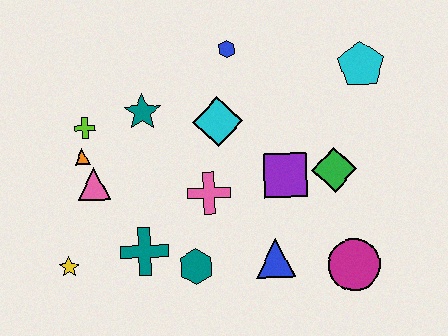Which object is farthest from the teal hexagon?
The cyan pentagon is farthest from the teal hexagon.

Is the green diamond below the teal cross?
No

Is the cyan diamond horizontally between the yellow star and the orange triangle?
No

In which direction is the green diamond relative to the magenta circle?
The green diamond is above the magenta circle.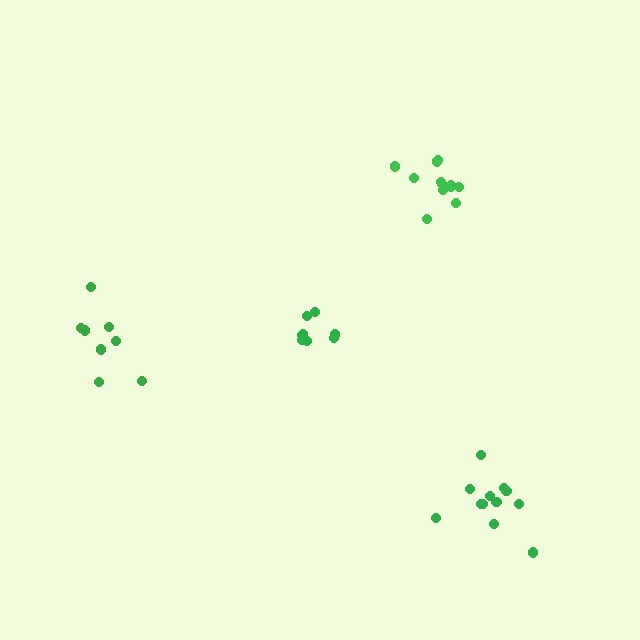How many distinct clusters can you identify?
There are 4 distinct clusters.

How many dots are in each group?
Group 1: 8 dots, Group 2: 12 dots, Group 3: 12 dots, Group 4: 8 dots (40 total).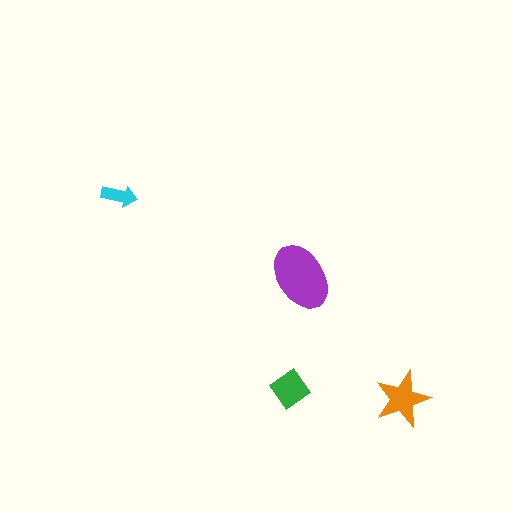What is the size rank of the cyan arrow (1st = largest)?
4th.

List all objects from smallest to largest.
The cyan arrow, the green diamond, the orange star, the purple ellipse.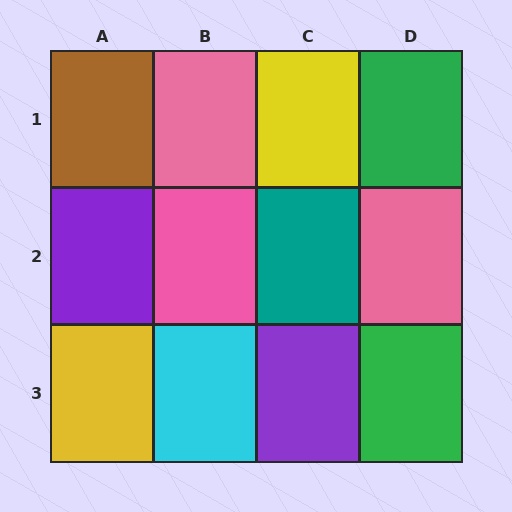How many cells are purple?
2 cells are purple.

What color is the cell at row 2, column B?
Pink.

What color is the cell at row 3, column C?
Purple.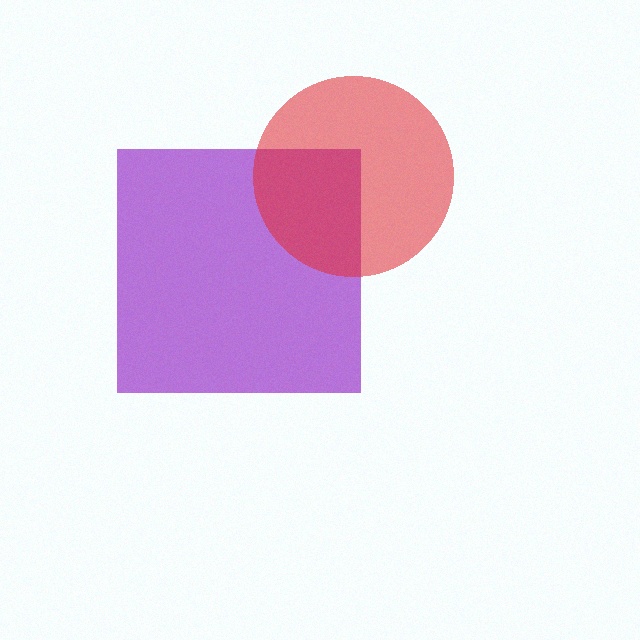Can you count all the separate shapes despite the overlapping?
Yes, there are 2 separate shapes.